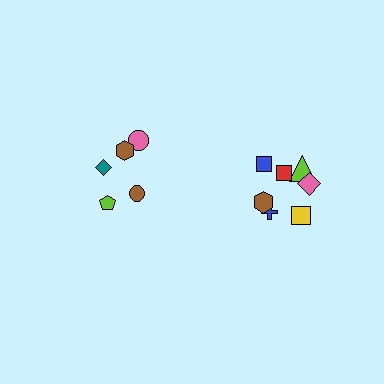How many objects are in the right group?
There are 7 objects.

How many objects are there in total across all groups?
There are 12 objects.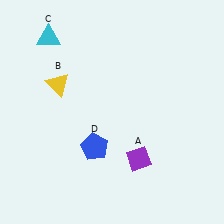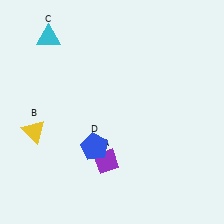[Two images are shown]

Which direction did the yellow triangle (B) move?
The yellow triangle (B) moved down.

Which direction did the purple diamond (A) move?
The purple diamond (A) moved left.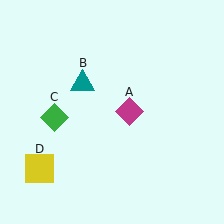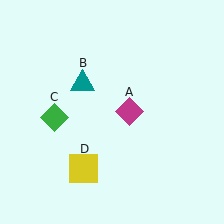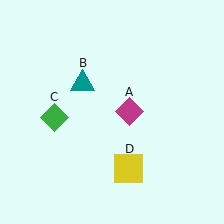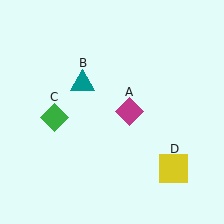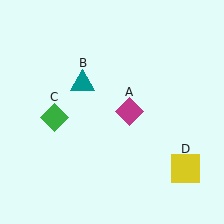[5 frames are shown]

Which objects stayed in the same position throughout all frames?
Magenta diamond (object A) and teal triangle (object B) and green diamond (object C) remained stationary.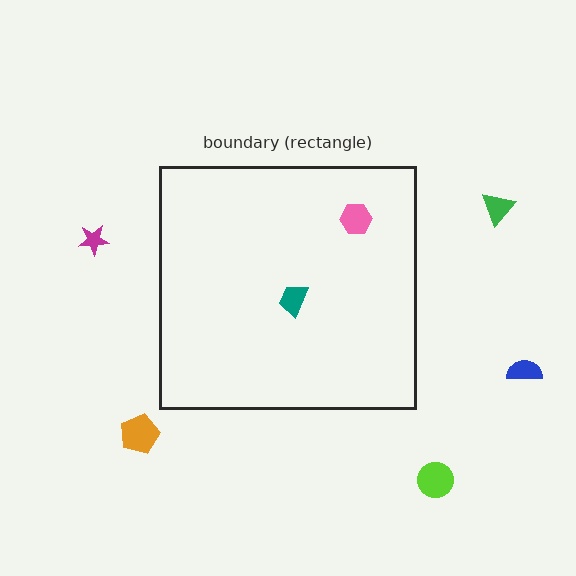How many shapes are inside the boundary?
2 inside, 5 outside.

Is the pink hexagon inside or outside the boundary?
Inside.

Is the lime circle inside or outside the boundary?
Outside.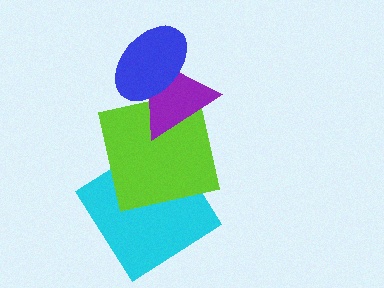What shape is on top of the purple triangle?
The blue ellipse is on top of the purple triangle.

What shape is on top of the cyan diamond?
The lime square is on top of the cyan diamond.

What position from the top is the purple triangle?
The purple triangle is 2nd from the top.